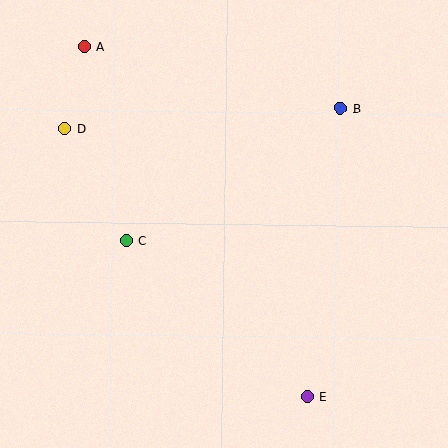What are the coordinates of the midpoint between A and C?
The midpoint between A and C is at (105, 144).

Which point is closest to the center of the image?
Point C at (126, 241) is closest to the center.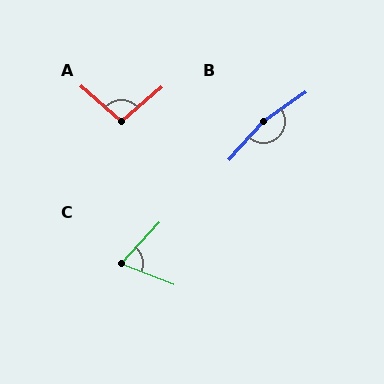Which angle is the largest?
B, at approximately 167 degrees.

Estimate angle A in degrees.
Approximately 98 degrees.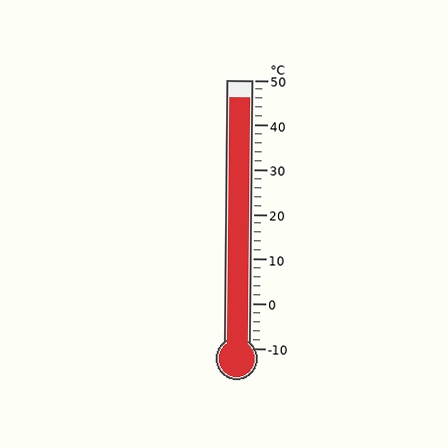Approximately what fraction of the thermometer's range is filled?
The thermometer is filled to approximately 95% of its range.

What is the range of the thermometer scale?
The thermometer scale ranges from -10°C to 50°C.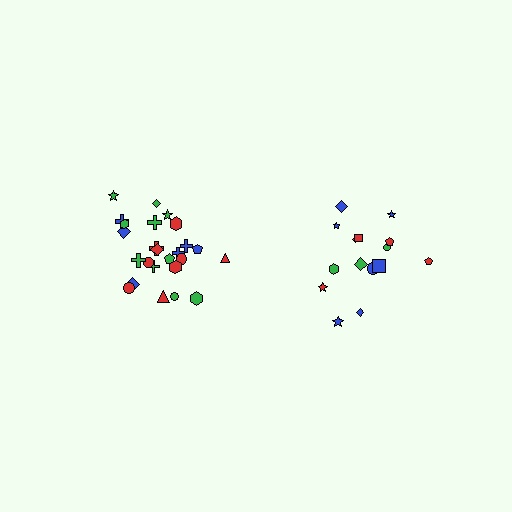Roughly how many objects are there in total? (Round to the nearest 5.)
Roughly 40 objects in total.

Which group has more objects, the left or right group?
The left group.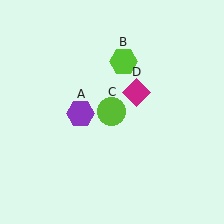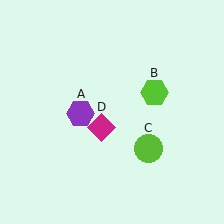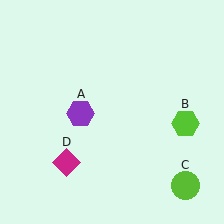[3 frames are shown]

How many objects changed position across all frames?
3 objects changed position: lime hexagon (object B), lime circle (object C), magenta diamond (object D).